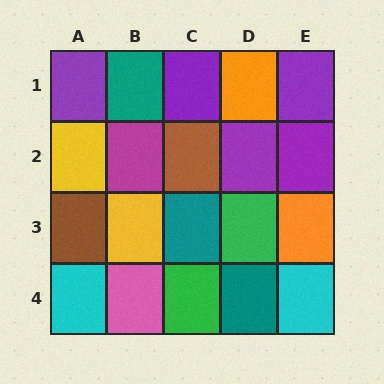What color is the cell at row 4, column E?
Cyan.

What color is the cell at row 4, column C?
Green.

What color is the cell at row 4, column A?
Cyan.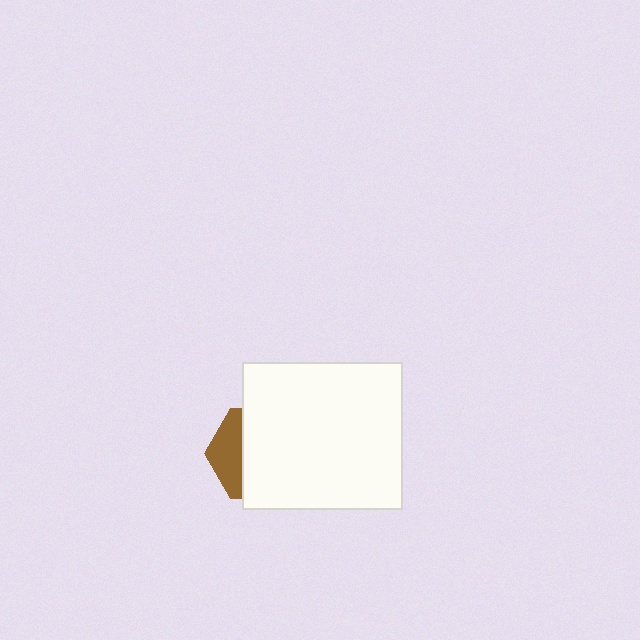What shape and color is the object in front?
The object in front is a white rectangle.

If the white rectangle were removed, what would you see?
You would see the complete brown hexagon.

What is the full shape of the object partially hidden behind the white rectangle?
The partially hidden object is a brown hexagon.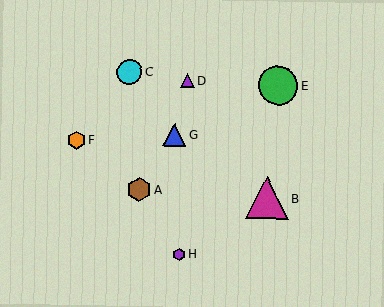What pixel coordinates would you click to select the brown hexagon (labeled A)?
Click at (139, 190) to select the brown hexagon A.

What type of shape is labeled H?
Shape H is a purple hexagon.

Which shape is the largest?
The magenta triangle (labeled B) is the largest.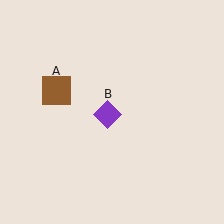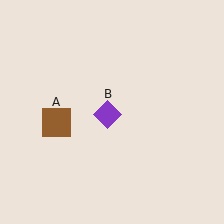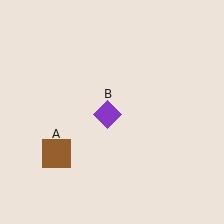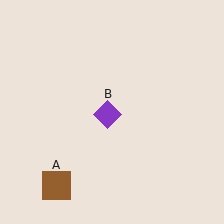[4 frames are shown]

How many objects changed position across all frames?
1 object changed position: brown square (object A).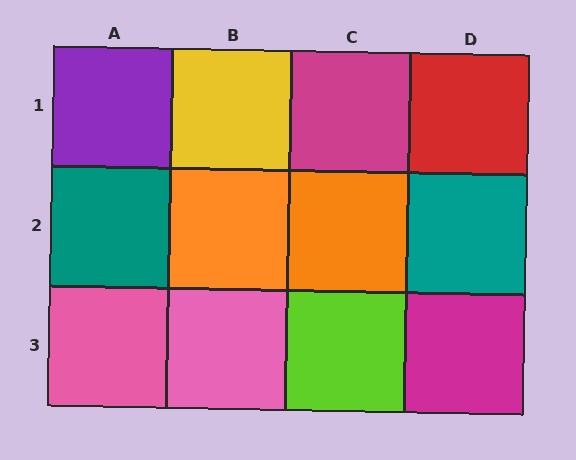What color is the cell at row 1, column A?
Purple.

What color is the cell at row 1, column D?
Red.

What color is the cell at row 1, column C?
Magenta.